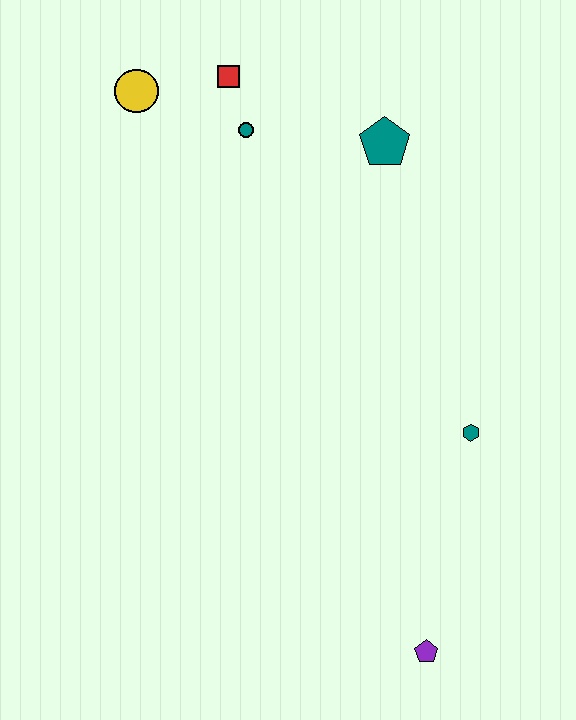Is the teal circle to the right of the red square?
Yes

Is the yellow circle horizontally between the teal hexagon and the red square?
No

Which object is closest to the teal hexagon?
The purple pentagon is closest to the teal hexagon.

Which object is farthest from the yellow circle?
The purple pentagon is farthest from the yellow circle.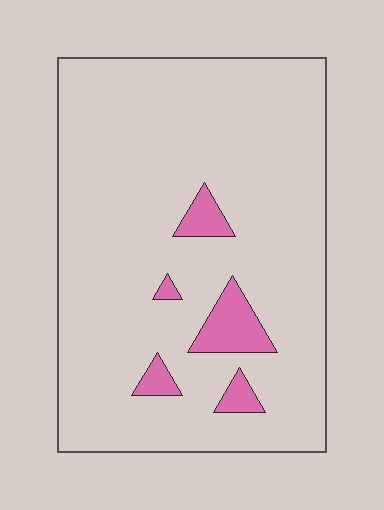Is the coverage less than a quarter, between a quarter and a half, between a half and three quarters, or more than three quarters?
Less than a quarter.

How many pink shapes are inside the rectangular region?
5.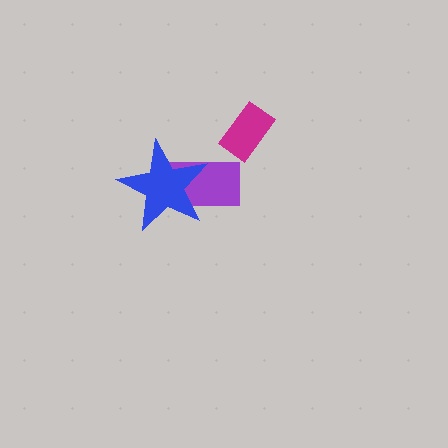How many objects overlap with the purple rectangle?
1 object overlaps with the purple rectangle.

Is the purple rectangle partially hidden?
Yes, it is partially covered by another shape.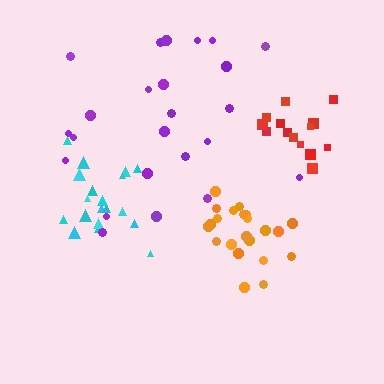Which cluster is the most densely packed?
Red.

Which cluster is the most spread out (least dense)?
Purple.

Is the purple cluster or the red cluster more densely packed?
Red.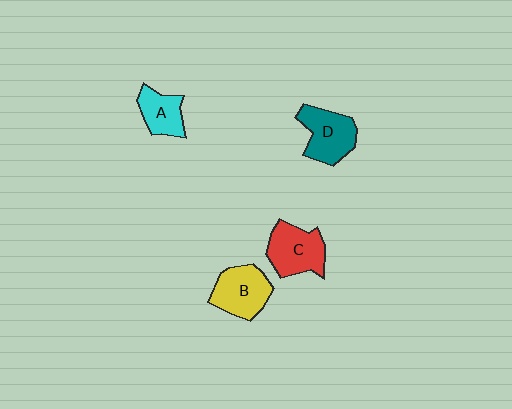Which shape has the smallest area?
Shape A (cyan).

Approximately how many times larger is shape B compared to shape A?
Approximately 1.4 times.